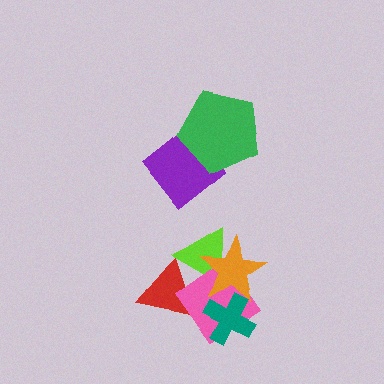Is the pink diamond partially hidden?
Yes, it is partially covered by another shape.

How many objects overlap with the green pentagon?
1 object overlaps with the green pentagon.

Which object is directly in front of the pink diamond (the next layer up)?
The orange star is directly in front of the pink diamond.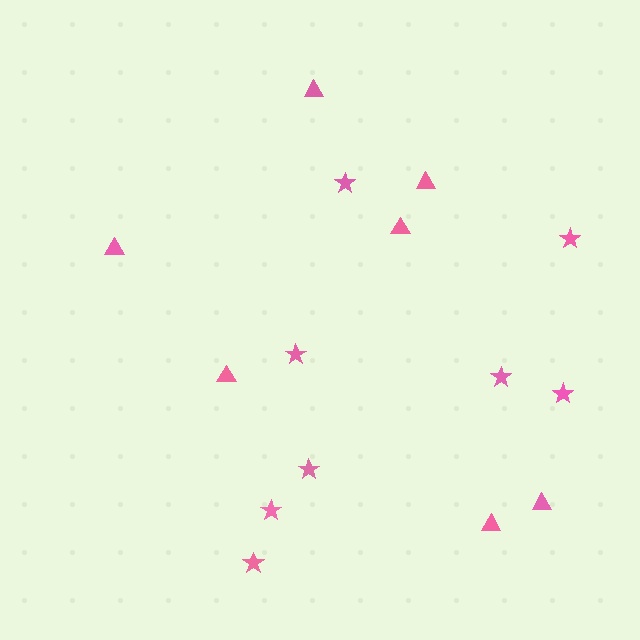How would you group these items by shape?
There are 2 groups: one group of stars (8) and one group of triangles (7).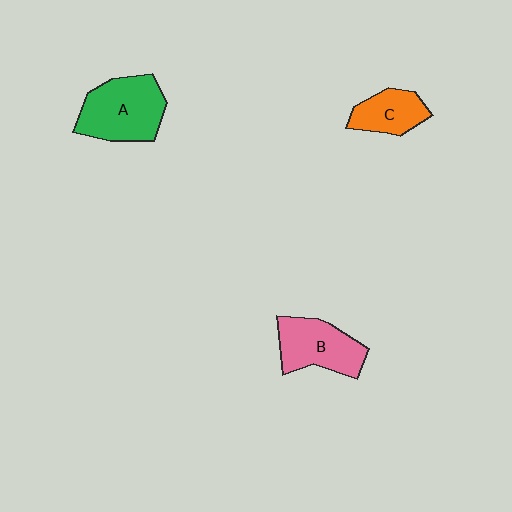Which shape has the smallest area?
Shape C (orange).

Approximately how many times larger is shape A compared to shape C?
Approximately 1.7 times.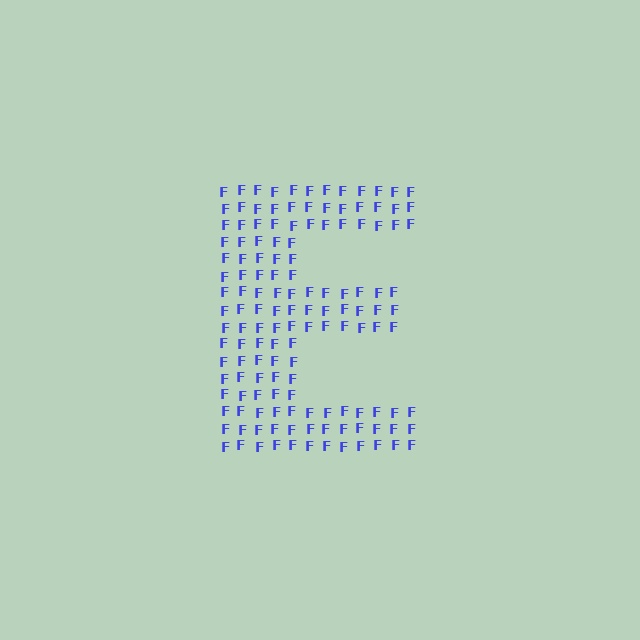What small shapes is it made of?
It is made of small letter F's.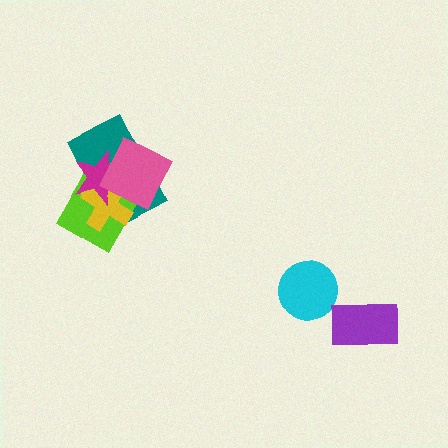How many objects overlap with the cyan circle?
0 objects overlap with the cyan circle.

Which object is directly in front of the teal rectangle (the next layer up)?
The lime diamond is directly in front of the teal rectangle.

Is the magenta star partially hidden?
Yes, it is partially covered by another shape.